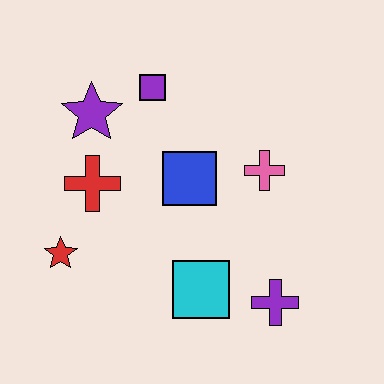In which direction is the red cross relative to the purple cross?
The red cross is to the left of the purple cross.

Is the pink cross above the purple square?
No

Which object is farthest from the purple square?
The purple cross is farthest from the purple square.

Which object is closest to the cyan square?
The purple cross is closest to the cyan square.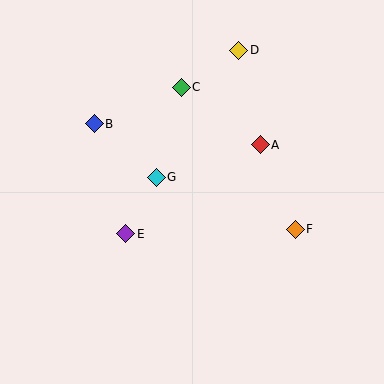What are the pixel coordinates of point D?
Point D is at (239, 50).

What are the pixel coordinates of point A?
Point A is at (260, 145).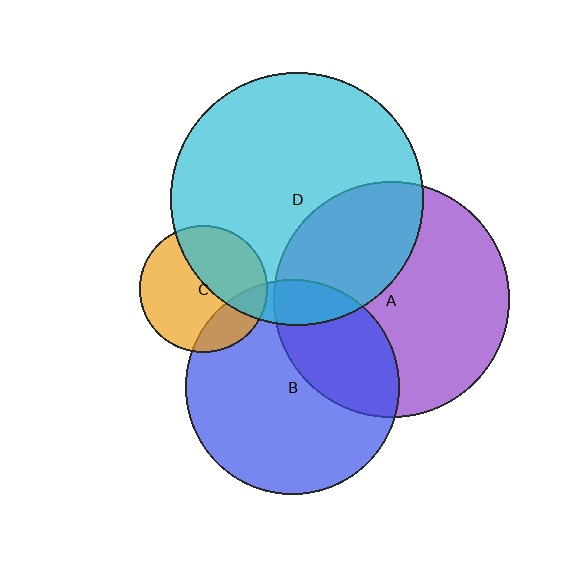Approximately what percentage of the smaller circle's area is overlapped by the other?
Approximately 35%.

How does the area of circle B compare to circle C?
Approximately 2.8 times.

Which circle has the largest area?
Circle D (cyan).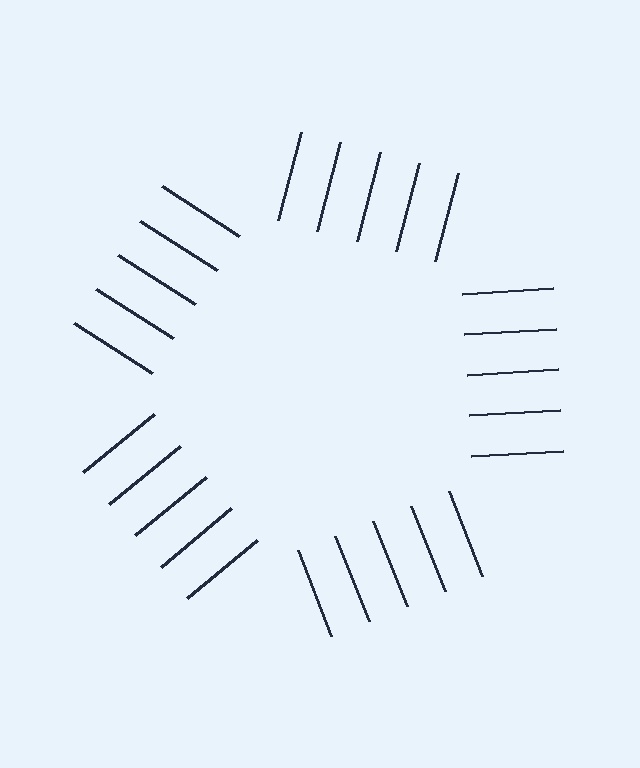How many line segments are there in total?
25 — 5 along each of the 5 edges.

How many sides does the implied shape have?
5 sides — the line-ends trace a pentagon.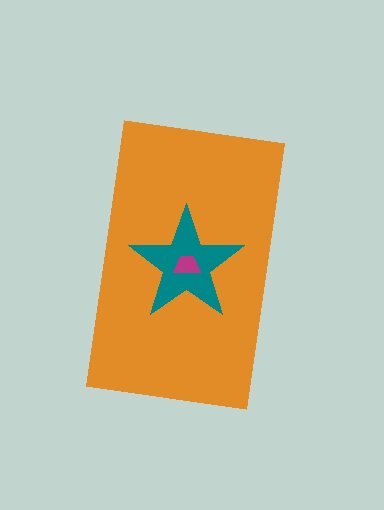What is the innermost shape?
The magenta trapezoid.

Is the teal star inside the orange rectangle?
Yes.